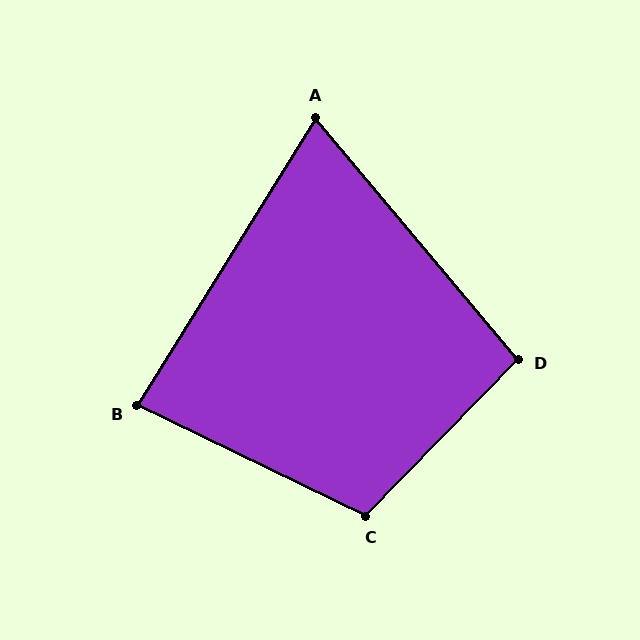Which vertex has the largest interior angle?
C, at approximately 108 degrees.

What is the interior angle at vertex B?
Approximately 84 degrees (acute).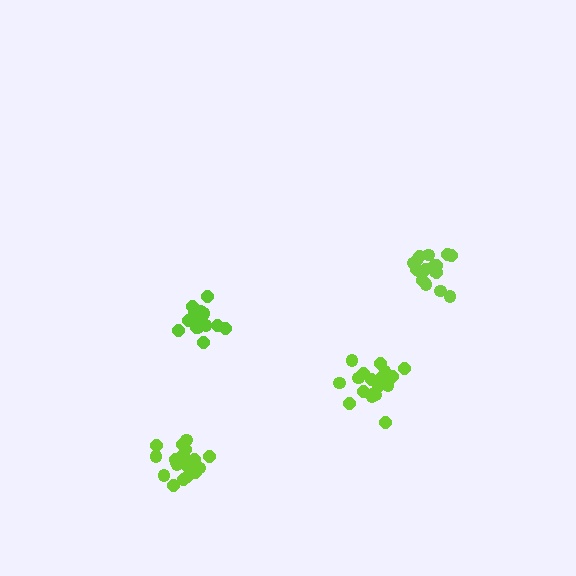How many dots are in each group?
Group 1: 18 dots, Group 2: 21 dots, Group 3: 17 dots, Group 4: 17 dots (73 total).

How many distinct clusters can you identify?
There are 4 distinct clusters.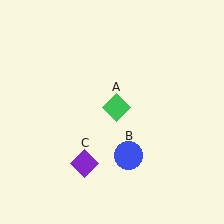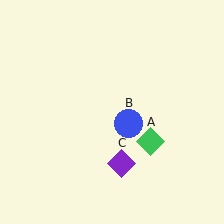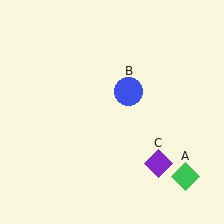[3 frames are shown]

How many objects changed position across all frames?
3 objects changed position: green diamond (object A), blue circle (object B), purple diamond (object C).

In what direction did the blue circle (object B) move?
The blue circle (object B) moved up.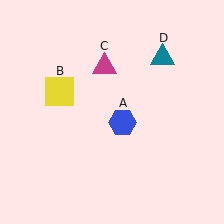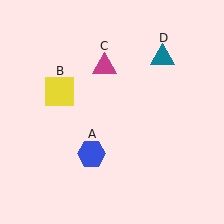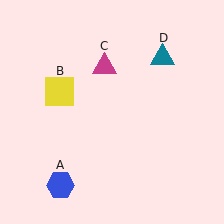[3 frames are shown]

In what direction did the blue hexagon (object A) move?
The blue hexagon (object A) moved down and to the left.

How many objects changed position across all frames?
1 object changed position: blue hexagon (object A).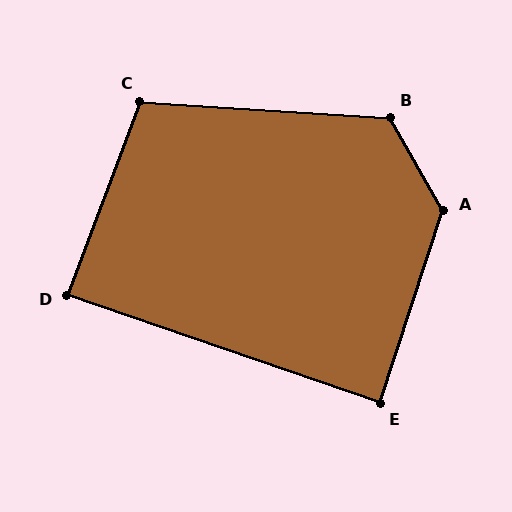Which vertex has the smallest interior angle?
D, at approximately 88 degrees.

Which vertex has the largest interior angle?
A, at approximately 132 degrees.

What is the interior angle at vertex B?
Approximately 123 degrees (obtuse).